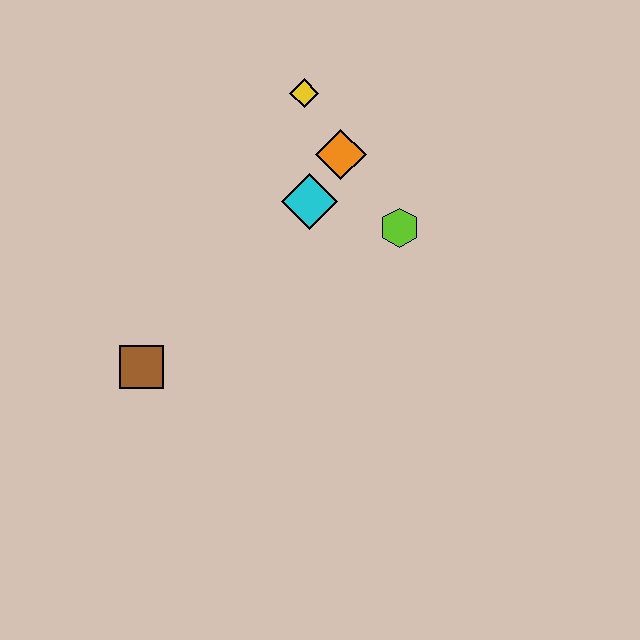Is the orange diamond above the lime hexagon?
Yes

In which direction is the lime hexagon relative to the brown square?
The lime hexagon is to the right of the brown square.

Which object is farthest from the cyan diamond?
The brown square is farthest from the cyan diamond.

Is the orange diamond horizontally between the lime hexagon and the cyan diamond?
Yes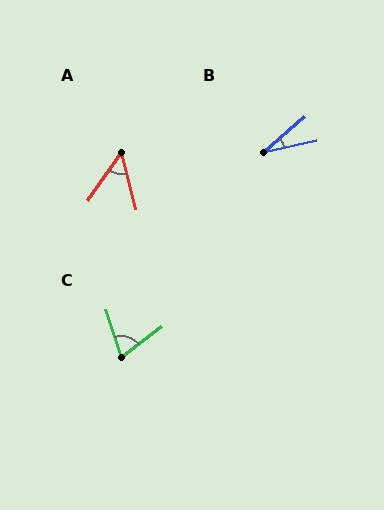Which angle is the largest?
C, at approximately 70 degrees.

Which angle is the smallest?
B, at approximately 28 degrees.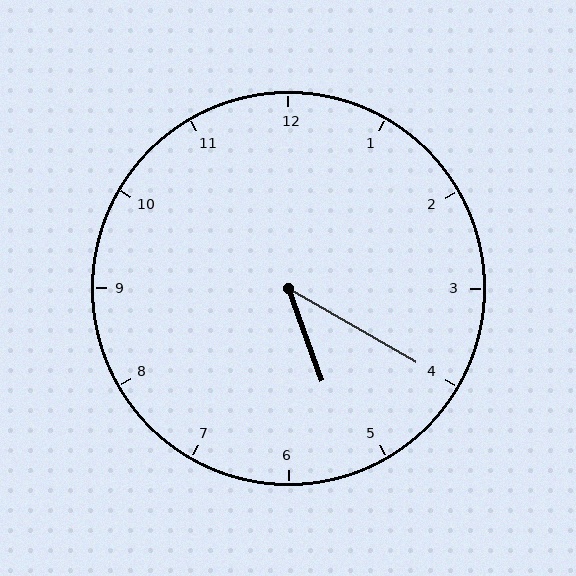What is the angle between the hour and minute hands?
Approximately 40 degrees.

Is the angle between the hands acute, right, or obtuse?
It is acute.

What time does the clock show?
5:20.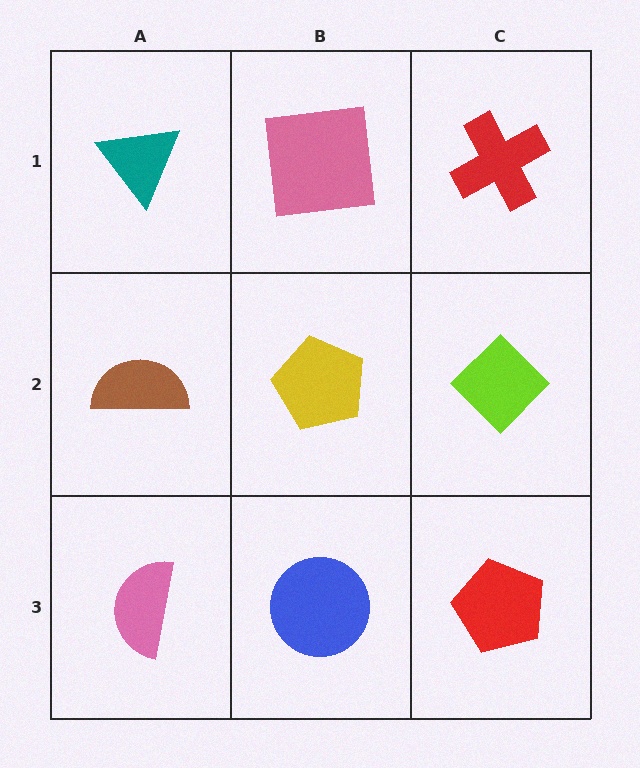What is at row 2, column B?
A yellow pentagon.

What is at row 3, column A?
A pink semicircle.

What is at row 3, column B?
A blue circle.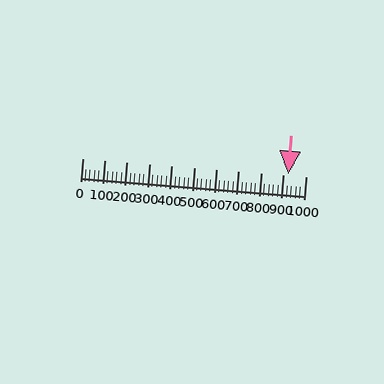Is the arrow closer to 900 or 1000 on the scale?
The arrow is closer to 900.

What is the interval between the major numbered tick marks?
The major tick marks are spaced 100 units apart.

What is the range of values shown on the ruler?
The ruler shows values from 0 to 1000.